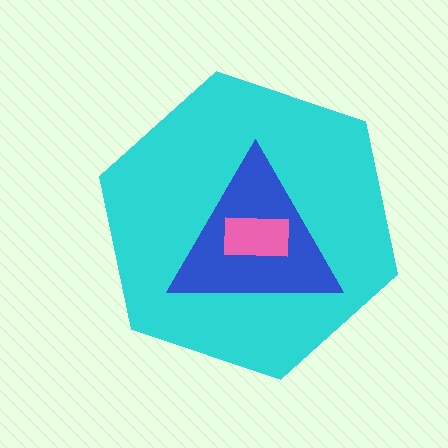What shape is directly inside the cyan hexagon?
The blue triangle.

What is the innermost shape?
The pink rectangle.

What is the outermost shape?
The cyan hexagon.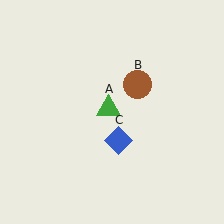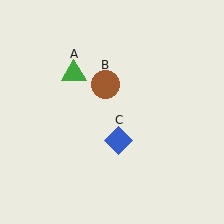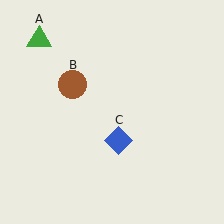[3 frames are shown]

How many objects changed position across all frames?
2 objects changed position: green triangle (object A), brown circle (object B).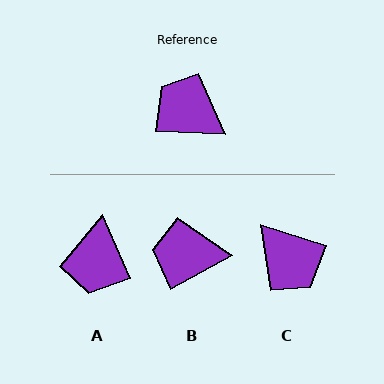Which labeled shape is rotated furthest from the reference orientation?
C, about 165 degrees away.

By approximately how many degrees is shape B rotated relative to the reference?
Approximately 32 degrees counter-clockwise.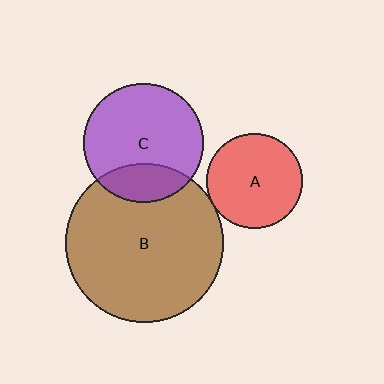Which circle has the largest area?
Circle B (brown).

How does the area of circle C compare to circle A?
Approximately 1.6 times.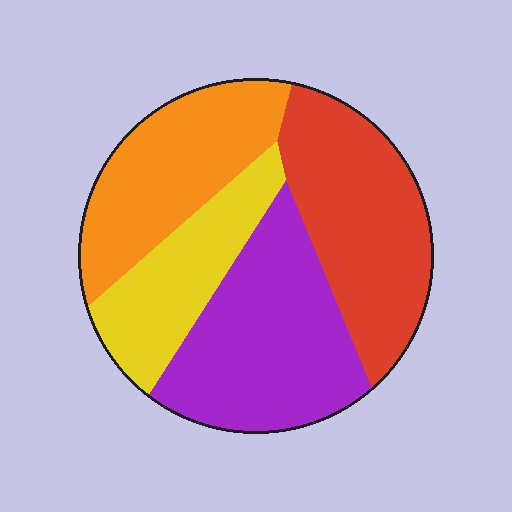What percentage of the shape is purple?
Purple takes up between a sixth and a third of the shape.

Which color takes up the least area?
Yellow, at roughly 20%.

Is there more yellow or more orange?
Orange.